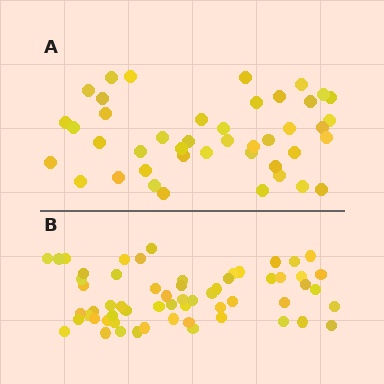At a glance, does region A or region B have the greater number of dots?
Region B (the bottom region) has more dots.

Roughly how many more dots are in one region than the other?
Region B has approximately 15 more dots than region A.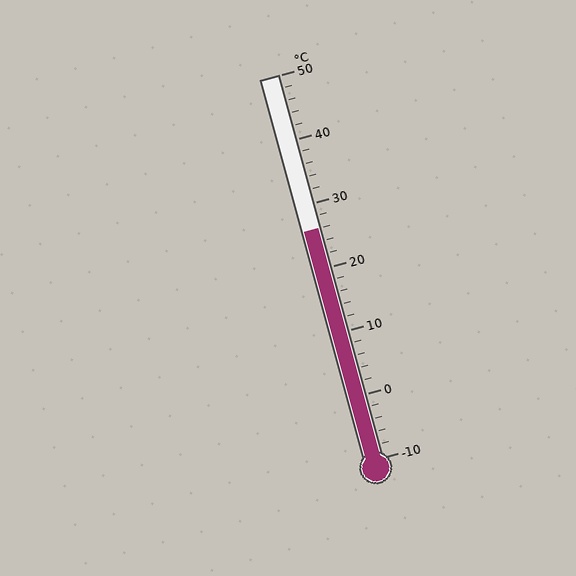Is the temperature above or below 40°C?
The temperature is below 40°C.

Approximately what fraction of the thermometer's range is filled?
The thermometer is filled to approximately 60% of its range.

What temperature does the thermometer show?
The thermometer shows approximately 26°C.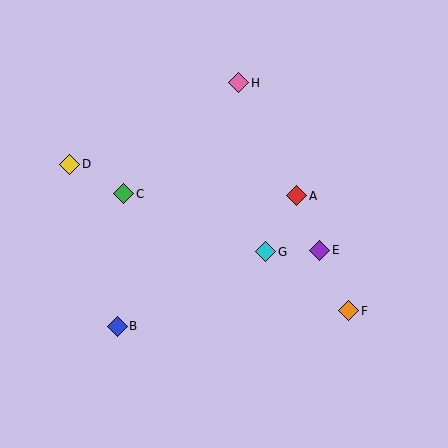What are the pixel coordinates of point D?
Point D is at (70, 165).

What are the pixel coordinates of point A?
Point A is at (297, 196).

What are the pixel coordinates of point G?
Point G is at (266, 252).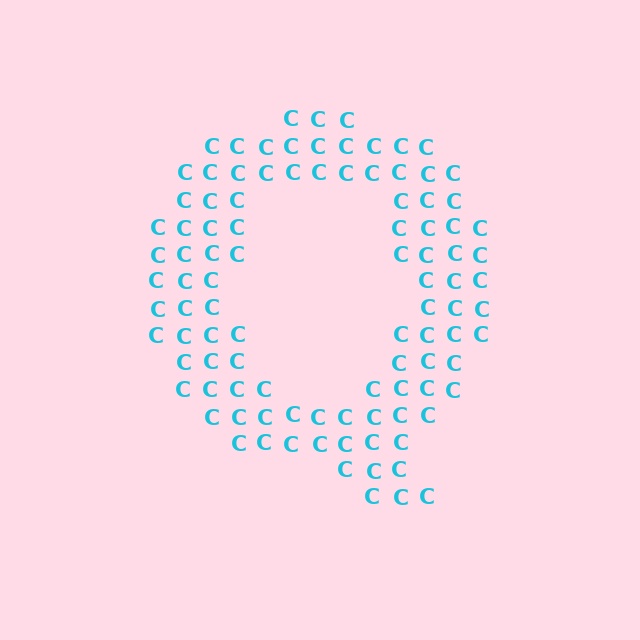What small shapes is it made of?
It is made of small letter C's.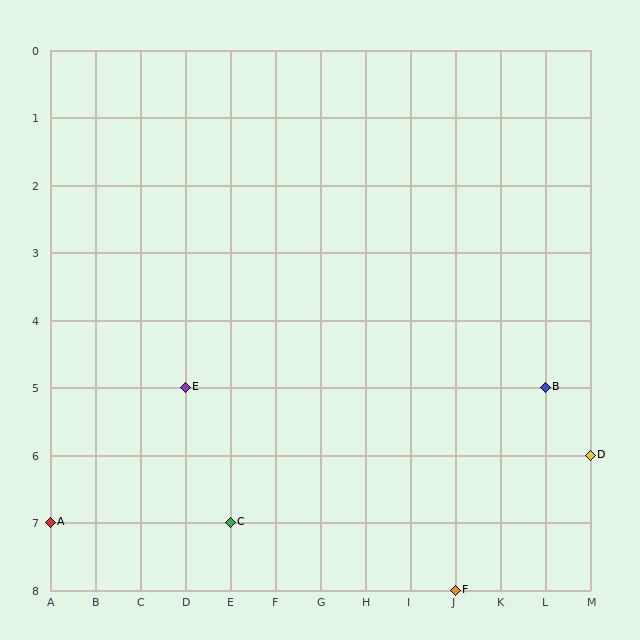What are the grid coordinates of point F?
Point F is at grid coordinates (J, 8).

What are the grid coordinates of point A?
Point A is at grid coordinates (A, 7).